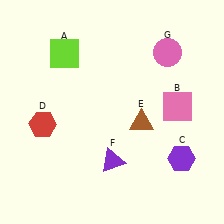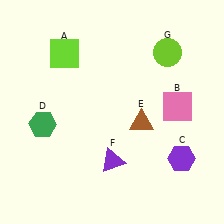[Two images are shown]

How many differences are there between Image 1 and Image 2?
There are 2 differences between the two images.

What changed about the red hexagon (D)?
In Image 1, D is red. In Image 2, it changed to green.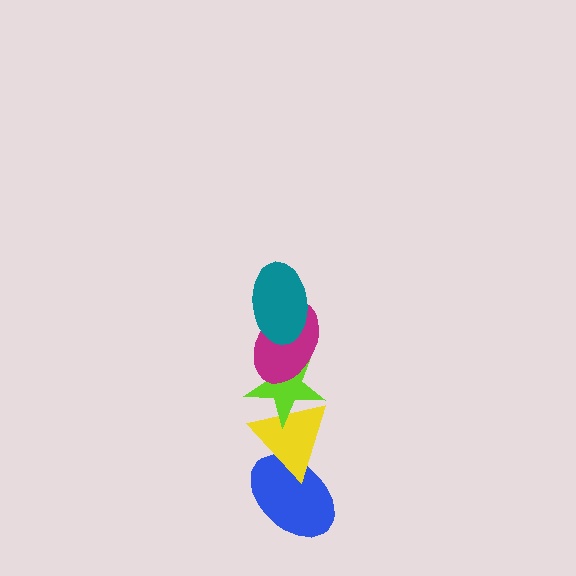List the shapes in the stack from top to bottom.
From top to bottom: the teal ellipse, the magenta ellipse, the lime star, the yellow triangle, the blue ellipse.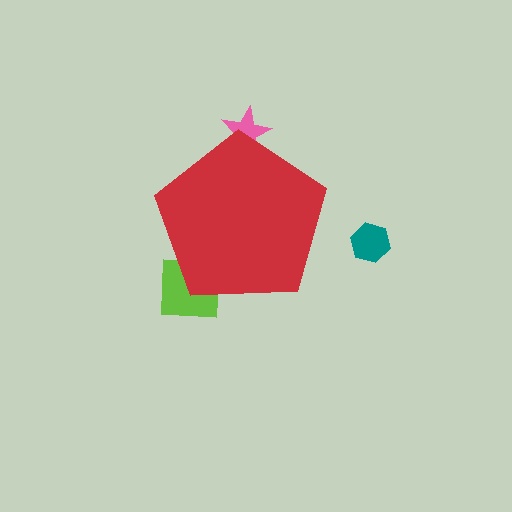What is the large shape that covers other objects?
A red pentagon.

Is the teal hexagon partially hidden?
No, the teal hexagon is fully visible.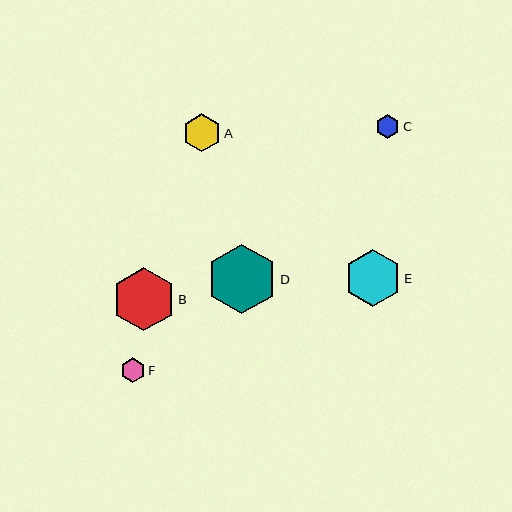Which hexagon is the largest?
Hexagon D is the largest with a size of approximately 70 pixels.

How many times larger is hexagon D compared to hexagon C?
Hexagon D is approximately 2.9 times the size of hexagon C.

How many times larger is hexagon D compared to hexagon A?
Hexagon D is approximately 1.8 times the size of hexagon A.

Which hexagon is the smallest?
Hexagon F is the smallest with a size of approximately 24 pixels.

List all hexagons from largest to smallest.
From largest to smallest: D, B, E, A, C, F.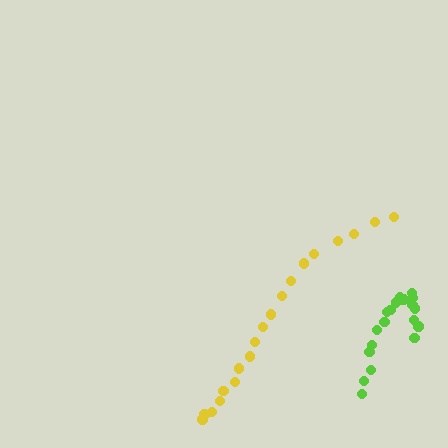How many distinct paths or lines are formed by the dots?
There are 2 distinct paths.